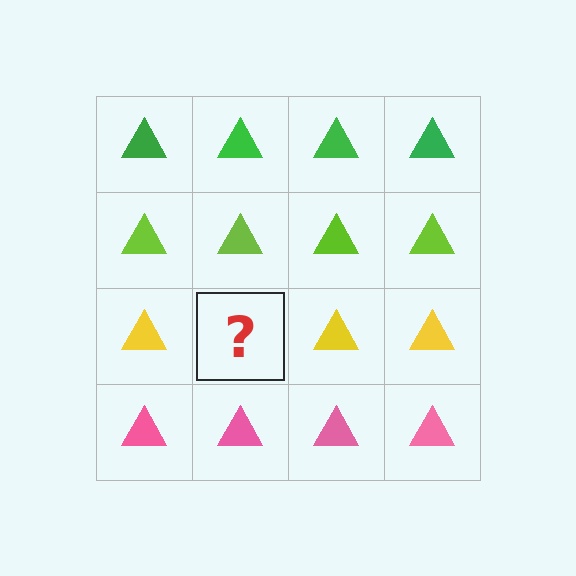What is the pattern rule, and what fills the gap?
The rule is that each row has a consistent color. The gap should be filled with a yellow triangle.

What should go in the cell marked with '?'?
The missing cell should contain a yellow triangle.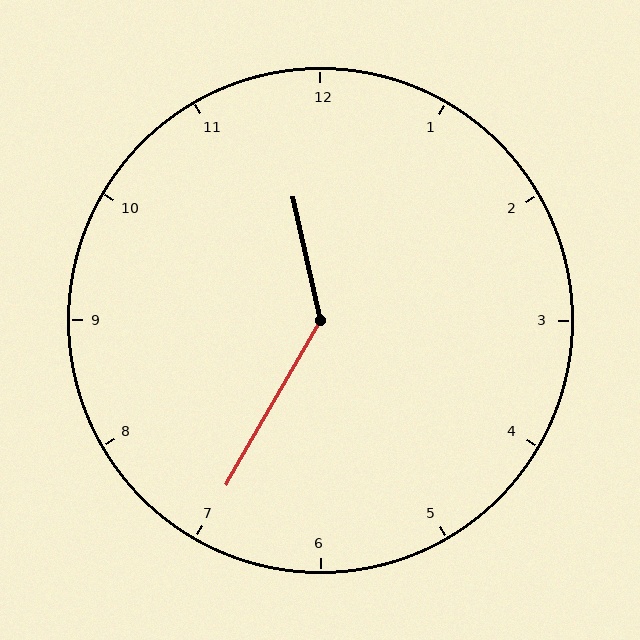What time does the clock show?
11:35.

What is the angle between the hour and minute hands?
Approximately 138 degrees.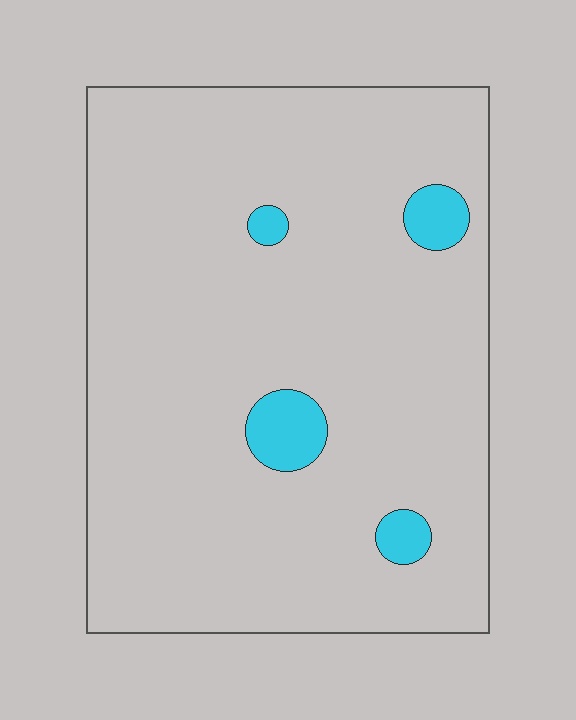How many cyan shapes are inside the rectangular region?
4.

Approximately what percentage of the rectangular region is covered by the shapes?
Approximately 5%.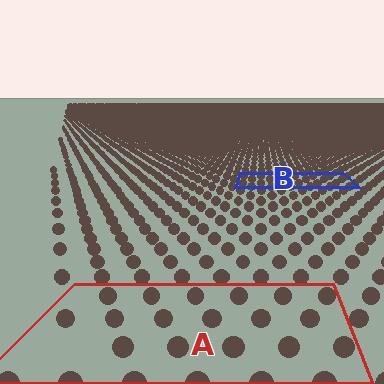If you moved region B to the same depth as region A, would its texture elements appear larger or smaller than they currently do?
They would appear larger. At a closer depth, the same texture elements are projected at a bigger on-screen size.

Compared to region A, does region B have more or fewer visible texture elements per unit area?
Region B has more texture elements per unit area — they are packed more densely because it is farther away.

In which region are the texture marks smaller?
The texture marks are smaller in region B, because it is farther away.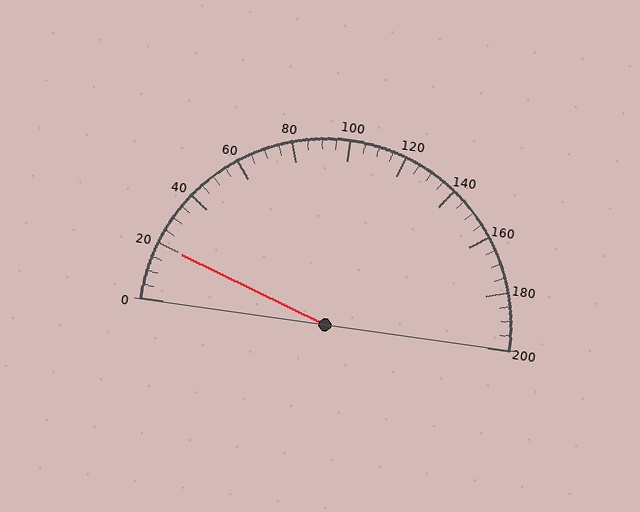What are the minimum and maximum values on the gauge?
The gauge ranges from 0 to 200.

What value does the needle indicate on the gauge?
The needle indicates approximately 20.